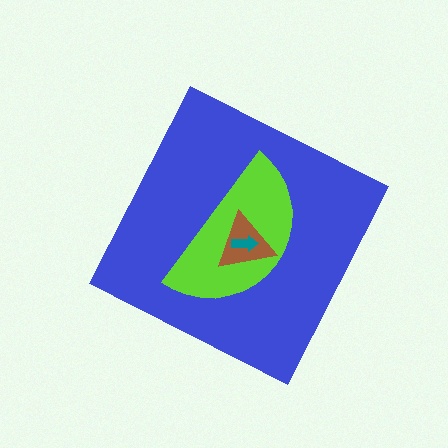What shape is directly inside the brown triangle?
The teal arrow.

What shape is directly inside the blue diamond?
The lime semicircle.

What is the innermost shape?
The teal arrow.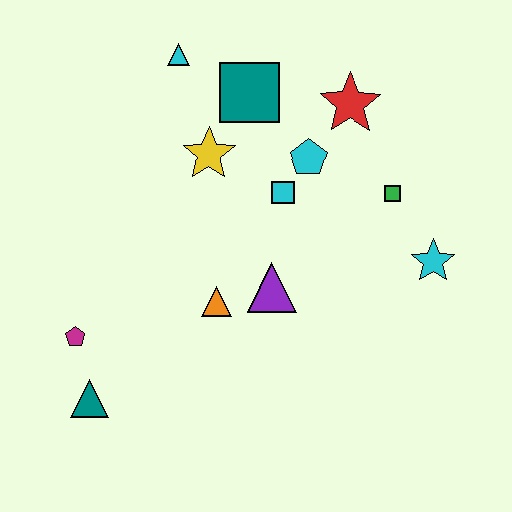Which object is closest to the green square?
The cyan star is closest to the green square.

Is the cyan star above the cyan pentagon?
No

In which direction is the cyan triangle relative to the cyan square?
The cyan triangle is above the cyan square.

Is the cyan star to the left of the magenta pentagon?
No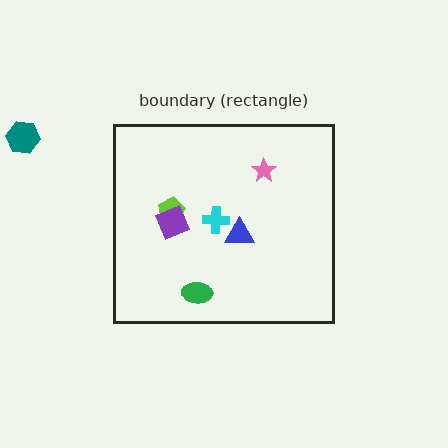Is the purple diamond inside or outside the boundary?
Inside.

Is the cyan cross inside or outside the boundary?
Inside.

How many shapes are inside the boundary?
6 inside, 1 outside.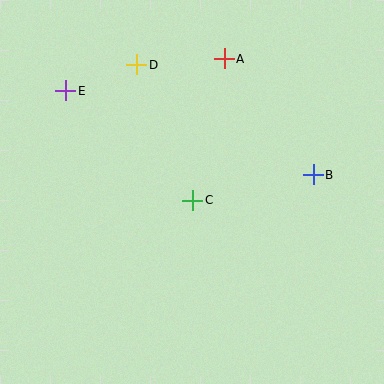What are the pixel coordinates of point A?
Point A is at (224, 59).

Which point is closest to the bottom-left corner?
Point C is closest to the bottom-left corner.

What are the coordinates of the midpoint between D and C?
The midpoint between D and C is at (165, 132).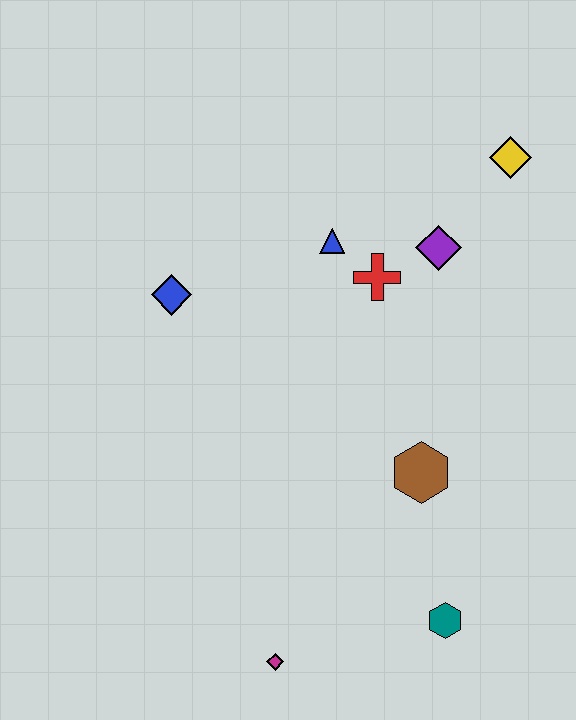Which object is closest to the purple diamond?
The red cross is closest to the purple diamond.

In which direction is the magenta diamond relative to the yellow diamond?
The magenta diamond is below the yellow diamond.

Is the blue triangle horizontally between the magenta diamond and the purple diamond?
Yes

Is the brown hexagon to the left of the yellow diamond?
Yes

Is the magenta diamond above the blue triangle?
No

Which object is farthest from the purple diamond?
The magenta diamond is farthest from the purple diamond.